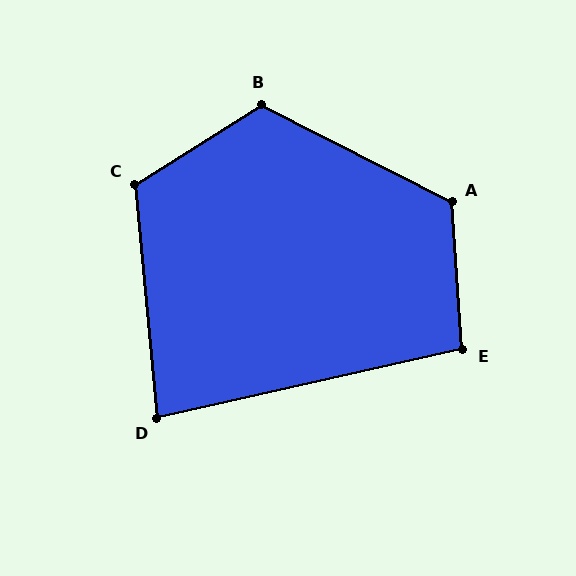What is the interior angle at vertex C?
Approximately 117 degrees (obtuse).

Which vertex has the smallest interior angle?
D, at approximately 83 degrees.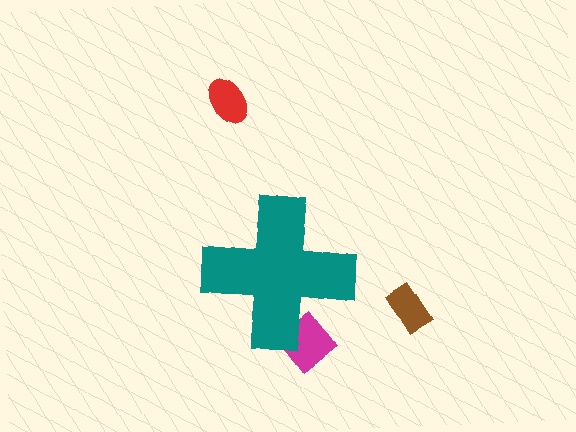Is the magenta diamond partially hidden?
Yes, the magenta diamond is partially hidden behind the teal cross.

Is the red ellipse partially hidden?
No, the red ellipse is fully visible.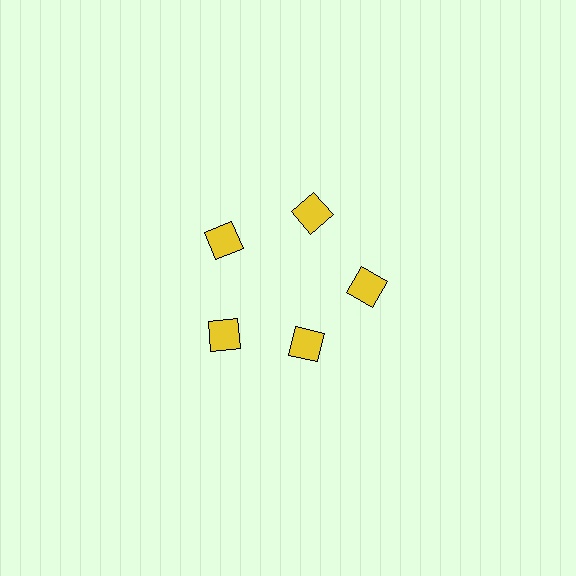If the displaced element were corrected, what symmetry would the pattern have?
It would have 5-fold rotational symmetry — the pattern would map onto itself every 72 degrees.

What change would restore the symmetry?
The symmetry would be restored by moving it outward, back onto the ring so that all 5 squares sit at equal angles and equal distance from the center.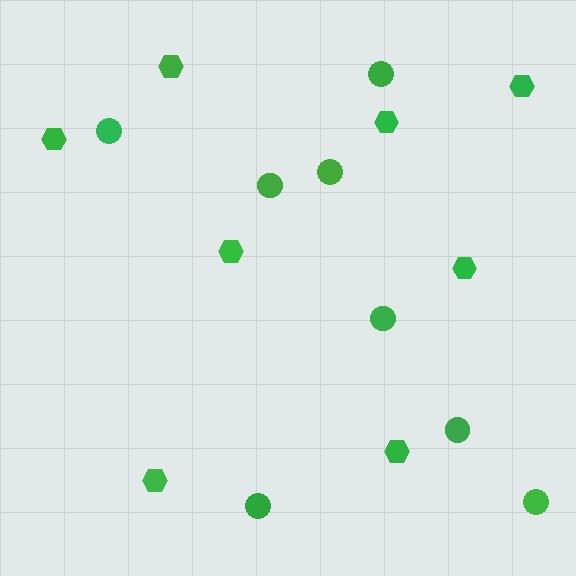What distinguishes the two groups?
There are 2 groups: one group of hexagons (8) and one group of circles (8).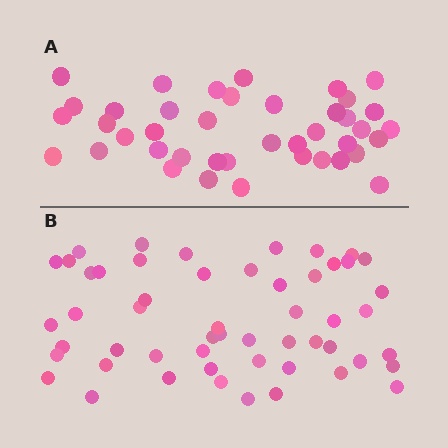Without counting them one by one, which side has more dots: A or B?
Region B (the bottom region) has more dots.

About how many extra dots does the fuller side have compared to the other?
Region B has roughly 12 or so more dots than region A.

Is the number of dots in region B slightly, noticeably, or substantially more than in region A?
Region B has noticeably more, but not dramatically so. The ratio is roughly 1.3 to 1.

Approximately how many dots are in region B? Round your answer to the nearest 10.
About 50 dots. (The exact count is 53, which rounds to 50.)